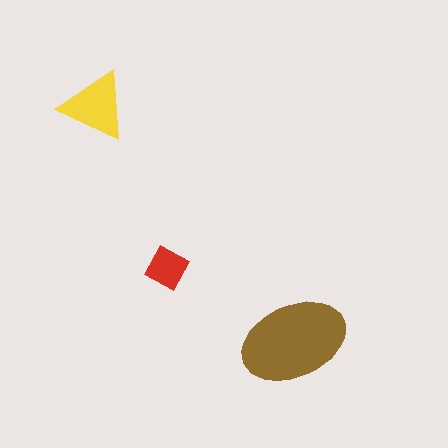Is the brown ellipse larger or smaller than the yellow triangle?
Larger.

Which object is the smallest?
The red square.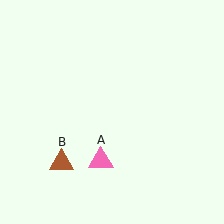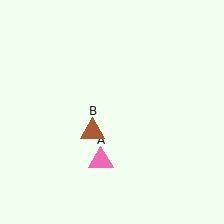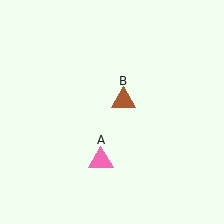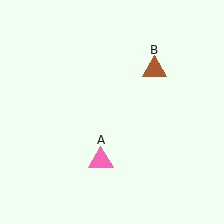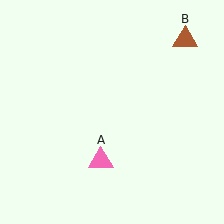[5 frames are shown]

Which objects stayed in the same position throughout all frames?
Pink triangle (object A) remained stationary.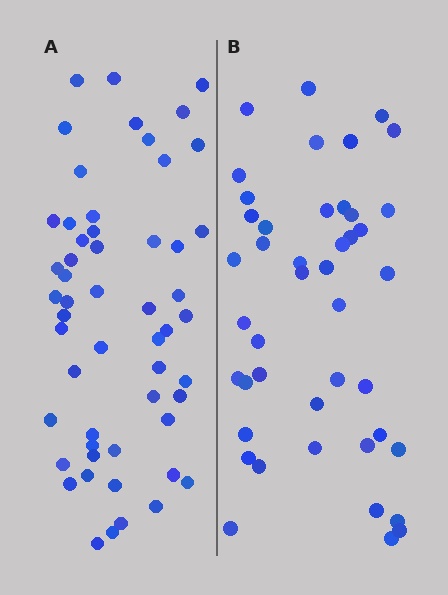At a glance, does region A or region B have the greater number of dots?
Region A (the left region) has more dots.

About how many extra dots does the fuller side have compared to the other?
Region A has roughly 10 or so more dots than region B.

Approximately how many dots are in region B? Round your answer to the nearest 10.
About 40 dots. (The exact count is 44, which rounds to 40.)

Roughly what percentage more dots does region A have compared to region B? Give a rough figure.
About 25% more.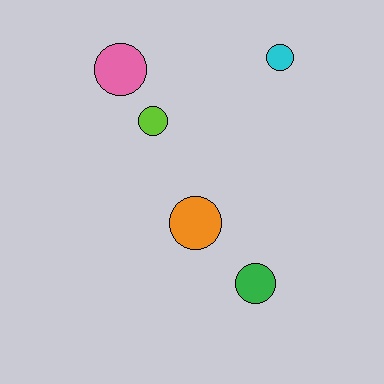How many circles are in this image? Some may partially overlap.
There are 5 circles.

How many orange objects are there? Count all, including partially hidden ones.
There is 1 orange object.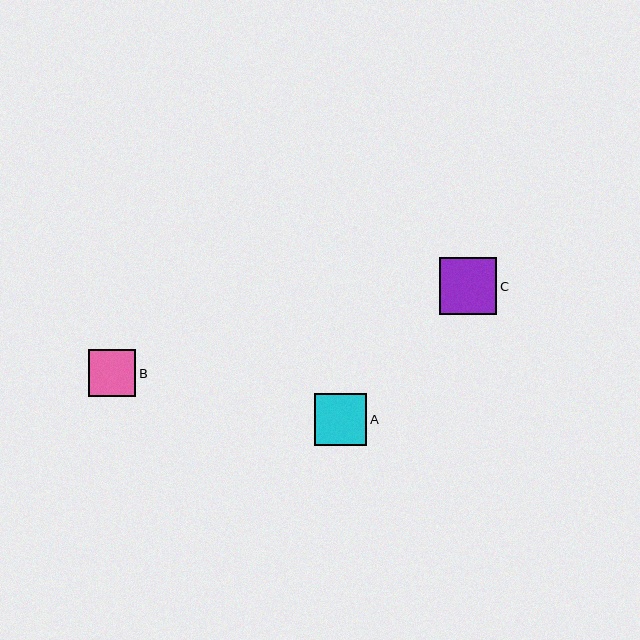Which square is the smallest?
Square B is the smallest with a size of approximately 47 pixels.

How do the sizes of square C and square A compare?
Square C and square A are approximately the same size.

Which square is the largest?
Square C is the largest with a size of approximately 57 pixels.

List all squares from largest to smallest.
From largest to smallest: C, A, B.